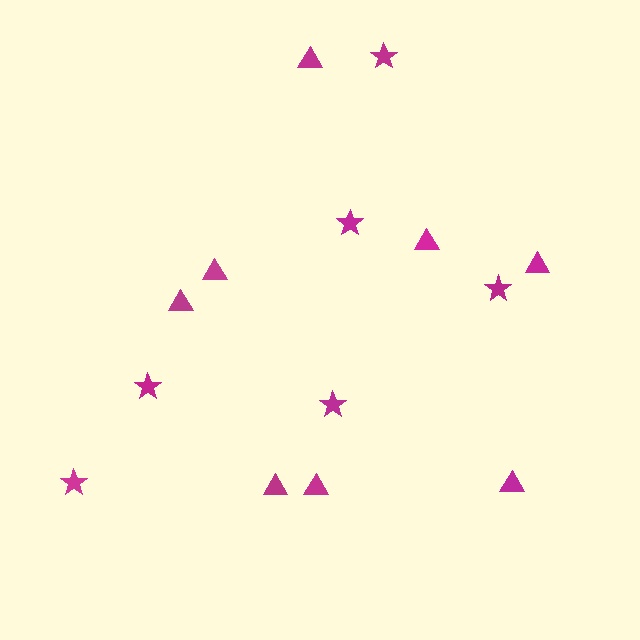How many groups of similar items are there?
There are 2 groups: one group of stars (6) and one group of triangles (8).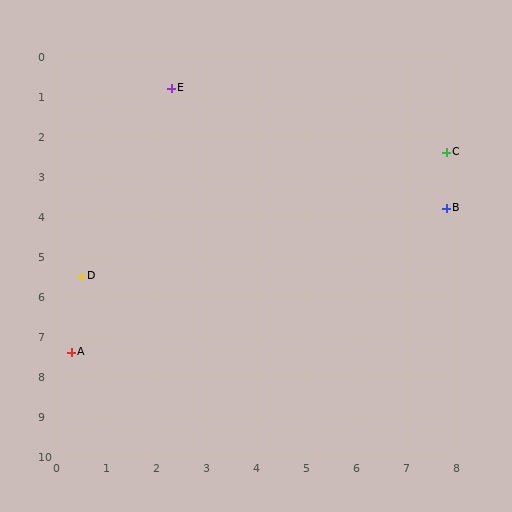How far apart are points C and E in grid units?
Points C and E are about 5.7 grid units apart.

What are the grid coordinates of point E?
Point E is at approximately (2.3, 0.8).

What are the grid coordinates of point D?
Point D is at approximately (0.5, 5.5).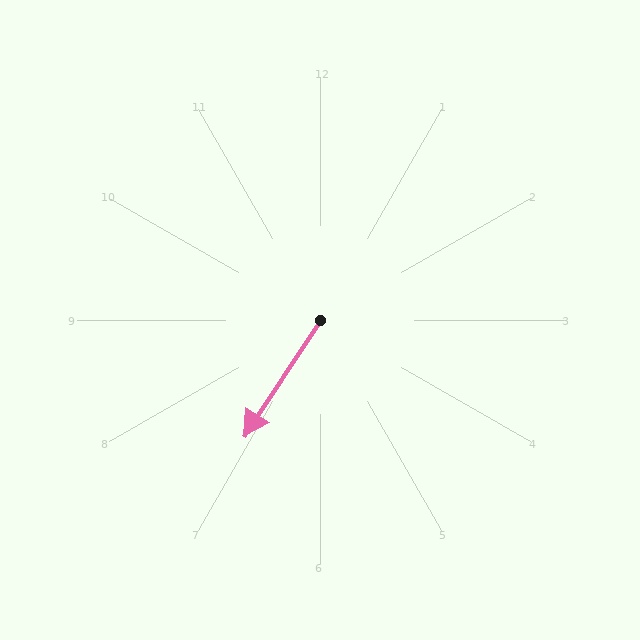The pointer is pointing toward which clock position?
Roughly 7 o'clock.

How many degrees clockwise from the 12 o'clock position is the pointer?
Approximately 213 degrees.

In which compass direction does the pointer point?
Southwest.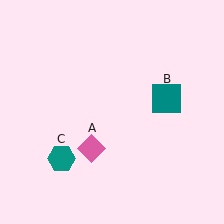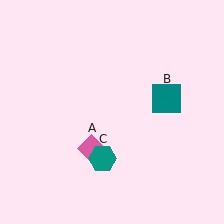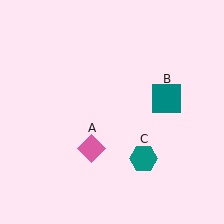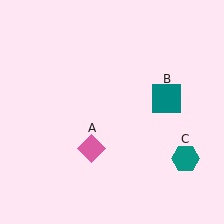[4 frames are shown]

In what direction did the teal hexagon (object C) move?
The teal hexagon (object C) moved right.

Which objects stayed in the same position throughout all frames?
Pink diamond (object A) and teal square (object B) remained stationary.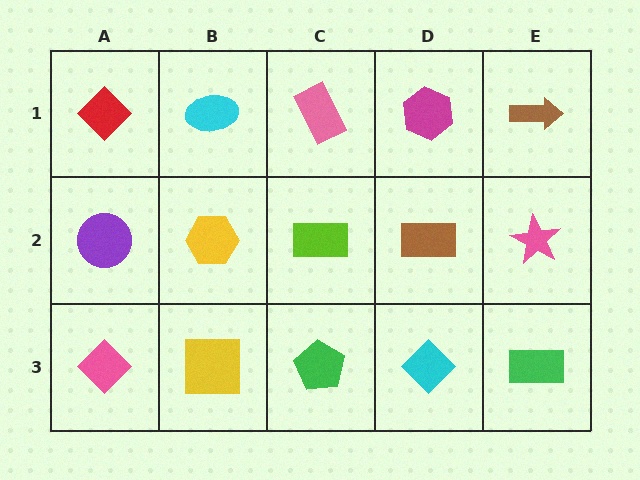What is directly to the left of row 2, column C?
A yellow hexagon.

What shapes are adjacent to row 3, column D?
A brown rectangle (row 2, column D), a green pentagon (row 3, column C), a green rectangle (row 3, column E).